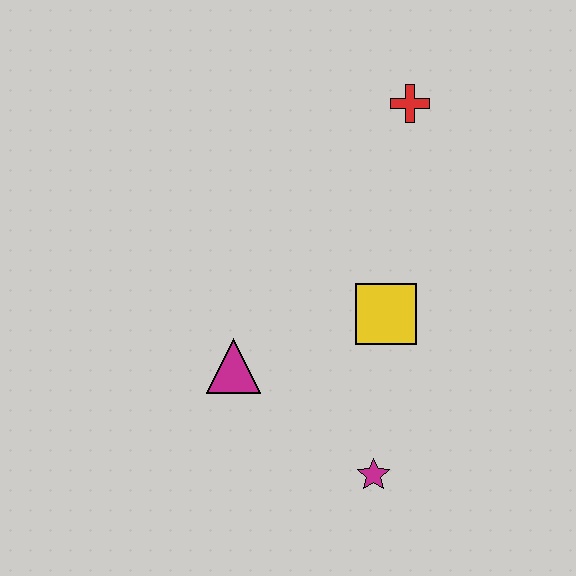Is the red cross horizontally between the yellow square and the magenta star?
No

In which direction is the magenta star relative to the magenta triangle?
The magenta star is to the right of the magenta triangle.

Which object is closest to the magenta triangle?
The yellow square is closest to the magenta triangle.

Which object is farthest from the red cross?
The magenta star is farthest from the red cross.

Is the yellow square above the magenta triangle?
Yes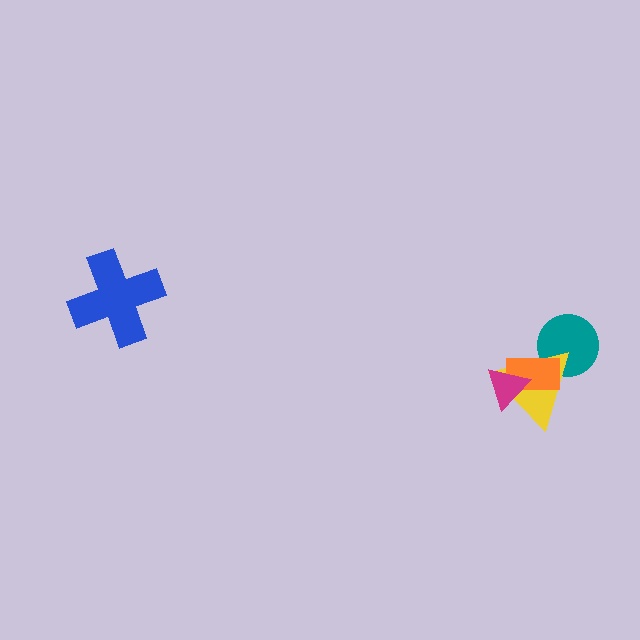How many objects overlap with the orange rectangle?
3 objects overlap with the orange rectangle.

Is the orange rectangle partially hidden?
Yes, it is partially covered by another shape.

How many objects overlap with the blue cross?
0 objects overlap with the blue cross.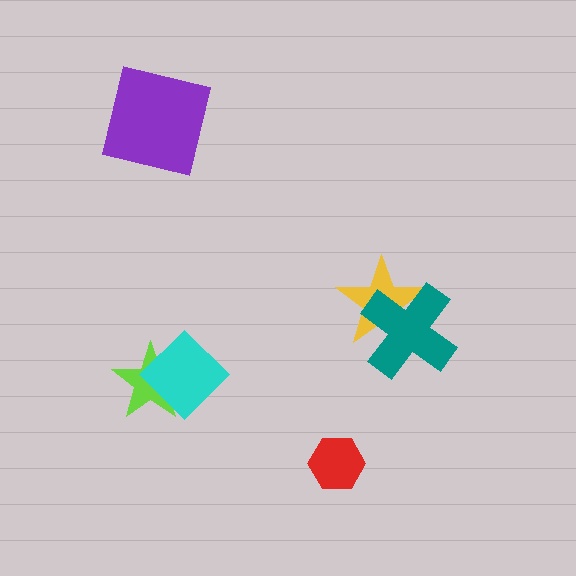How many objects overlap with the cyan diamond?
1 object overlaps with the cyan diamond.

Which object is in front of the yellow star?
The teal cross is in front of the yellow star.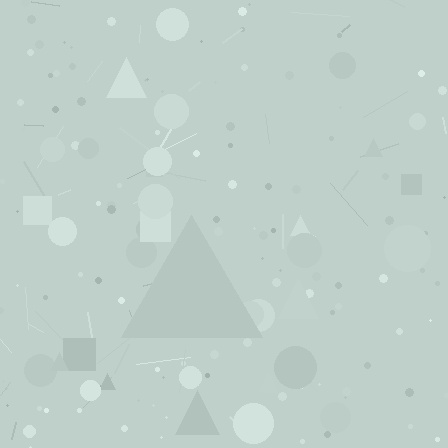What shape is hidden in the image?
A triangle is hidden in the image.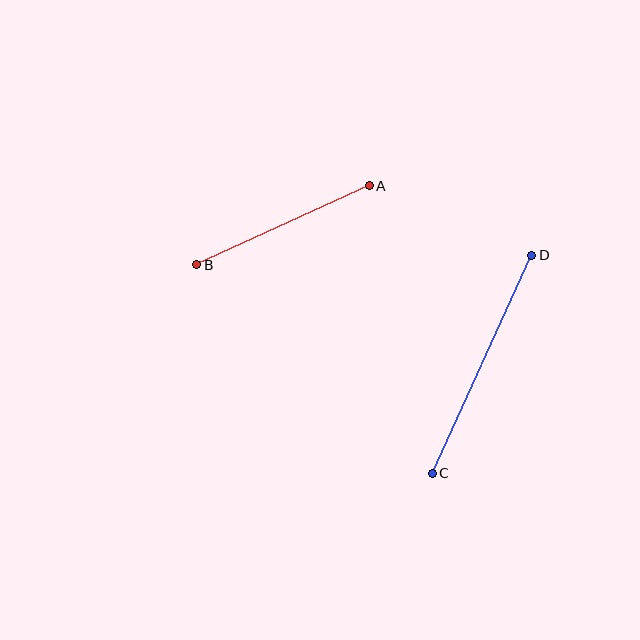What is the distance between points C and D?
The distance is approximately 239 pixels.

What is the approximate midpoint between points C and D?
The midpoint is at approximately (482, 364) pixels.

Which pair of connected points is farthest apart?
Points C and D are farthest apart.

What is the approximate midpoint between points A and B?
The midpoint is at approximately (283, 225) pixels.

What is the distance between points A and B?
The distance is approximately 190 pixels.